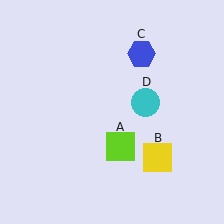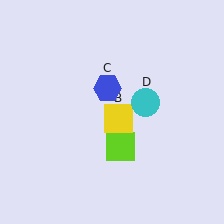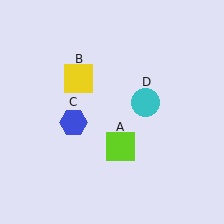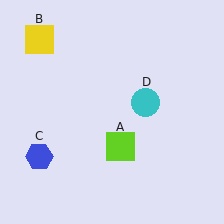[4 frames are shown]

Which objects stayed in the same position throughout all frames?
Lime square (object A) and cyan circle (object D) remained stationary.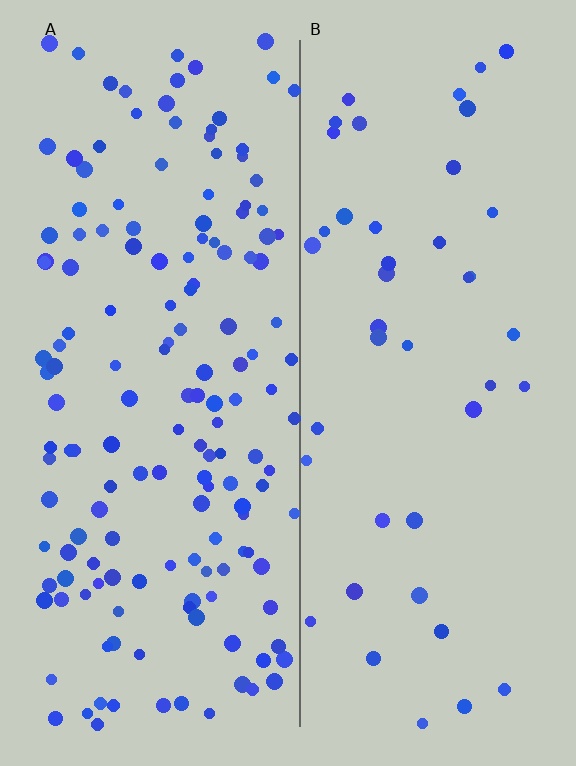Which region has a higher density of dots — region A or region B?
A (the left).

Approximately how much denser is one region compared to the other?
Approximately 3.6× — region A over region B.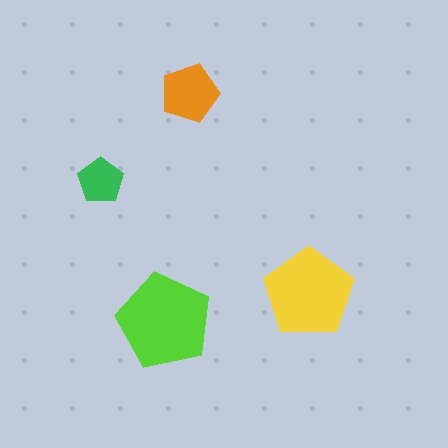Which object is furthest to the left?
The green pentagon is leftmost.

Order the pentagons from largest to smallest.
the lime one, the yellow one, the orange one, the green one.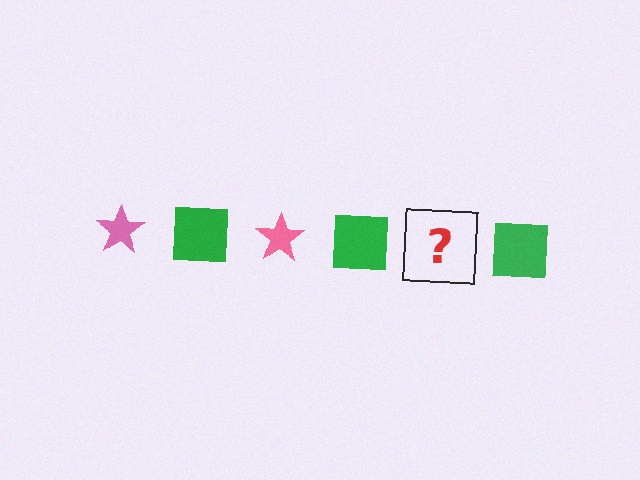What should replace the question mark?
The question mark should be replaced with a pink star.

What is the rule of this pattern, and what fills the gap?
The rule is that the pattern alternates between pink star and green square. The gap should be filled with a pink star.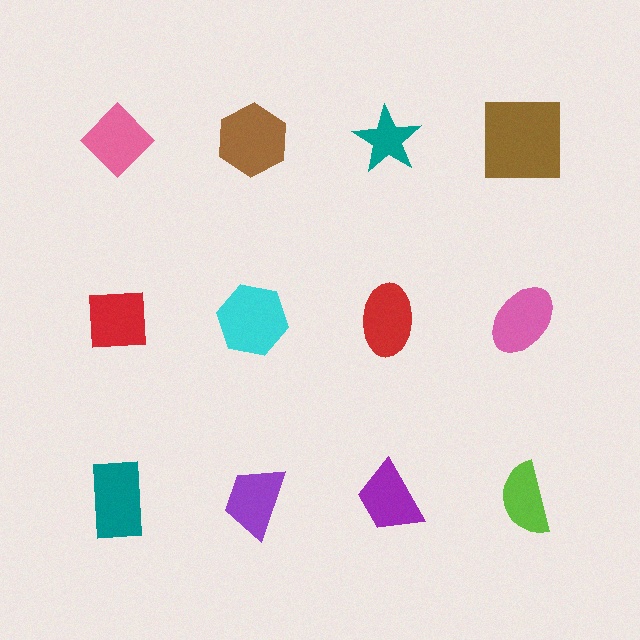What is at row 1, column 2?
A brown hexagon.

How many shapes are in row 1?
4 shapes.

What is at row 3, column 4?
A lime semicircle.